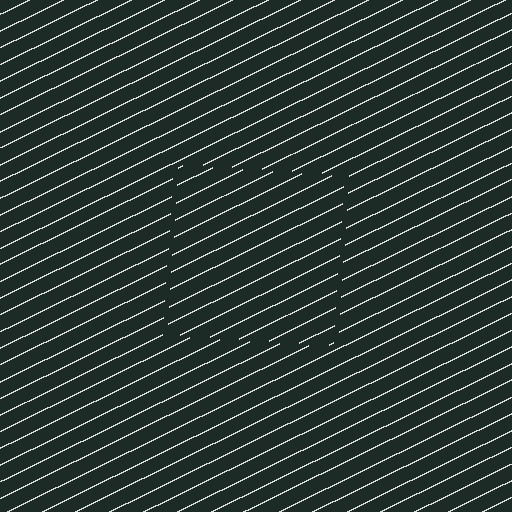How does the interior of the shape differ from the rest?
The interior of the shape contains the same grating, shifted by half a period — the contour is defined by the phase discontinuity where line-ends from the inner and outer gratings abut.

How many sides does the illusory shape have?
4 sides — the line-ends trace a square.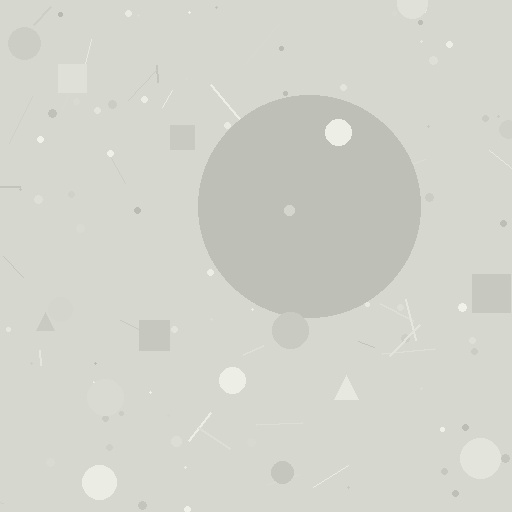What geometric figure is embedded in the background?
A circle is embedded in the background.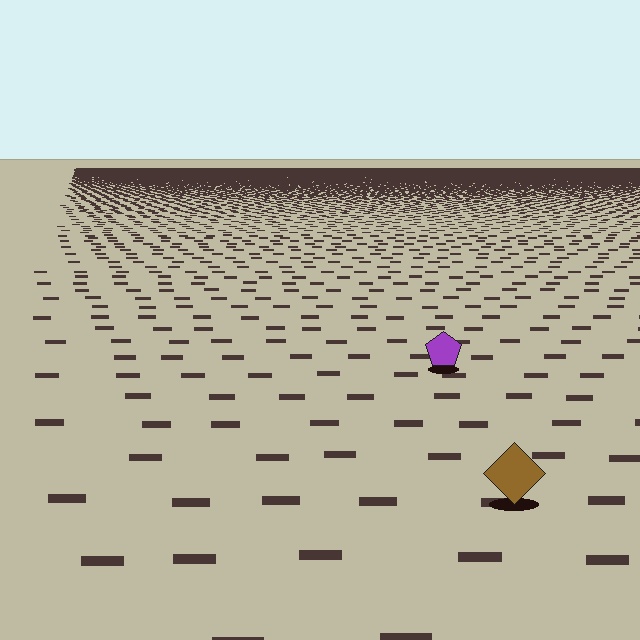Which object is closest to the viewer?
The brown diamond is closest. The texture marks near it are larger and more spread out.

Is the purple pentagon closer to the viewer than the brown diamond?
No. The brown diamond is closer — you can tell from the texture gradient: the ground texture is coarser near it.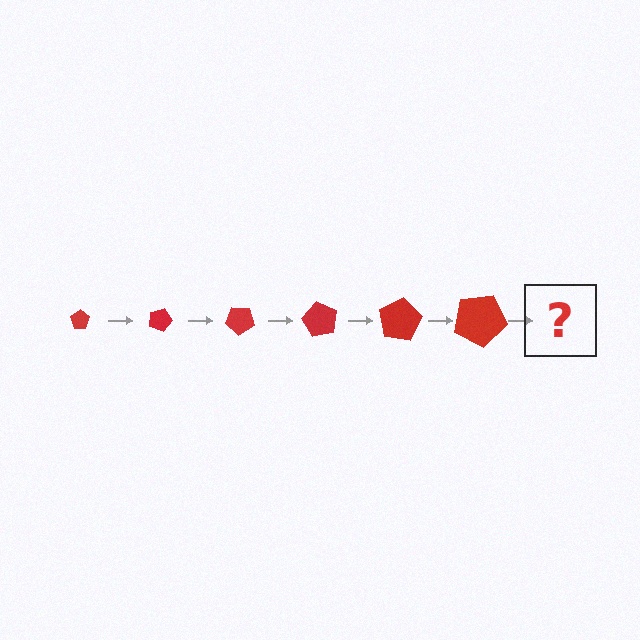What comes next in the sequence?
The next element should be a pentagon, larger than the previous one and rotated 120 degrees from the start.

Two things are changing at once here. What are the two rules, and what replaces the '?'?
The two rules are that the pentagon grows larger each step and it rotates 20 degrees each step. The '?' should be a pentagon, larger than the previous one and rotated 120 degrees from the start.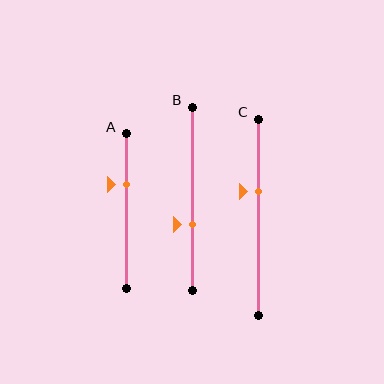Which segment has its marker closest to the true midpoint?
Segment C has its marker closest to the true midpoint.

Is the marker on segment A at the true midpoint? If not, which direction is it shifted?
No, the marker on segment A is shifted upward by about 17% of the segment length.